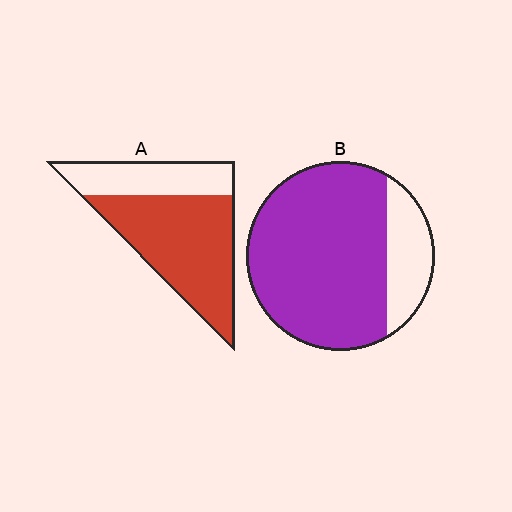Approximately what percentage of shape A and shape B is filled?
A is approximately 70% and B is approximately 80%.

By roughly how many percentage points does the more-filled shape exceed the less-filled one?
By roughly 15 percentage points (B over A).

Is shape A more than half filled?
Yes.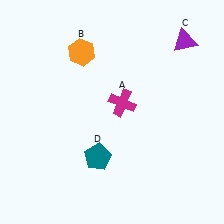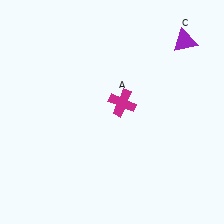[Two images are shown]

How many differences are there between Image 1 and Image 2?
There are 2 differences between the two images.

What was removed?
The orange hexagon (B), the teal pentagon (D) were removed in Image 2.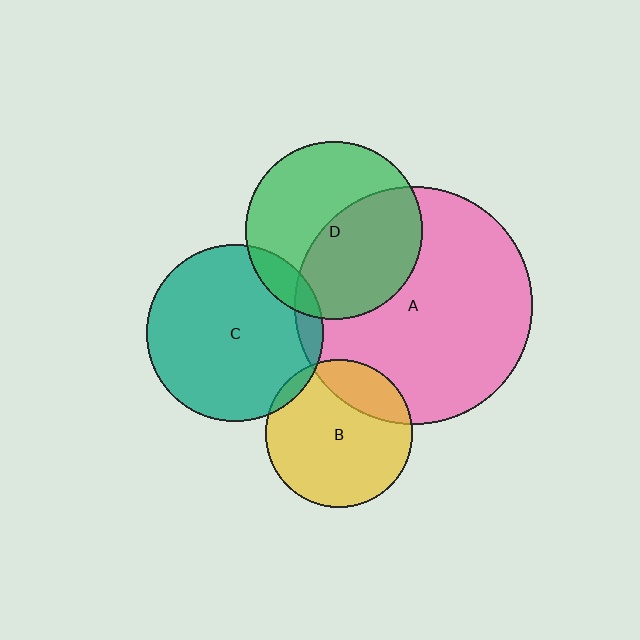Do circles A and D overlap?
Yes.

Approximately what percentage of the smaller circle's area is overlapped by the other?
Approximately 50%.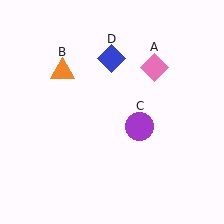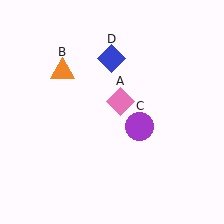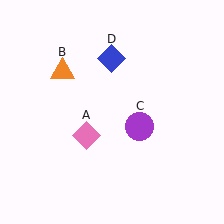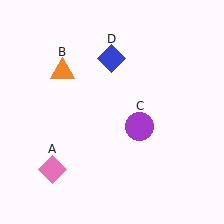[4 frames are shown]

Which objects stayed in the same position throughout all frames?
Orange triangle (object B) and purple circle (object C) and blue diamond (object D) remained stationary.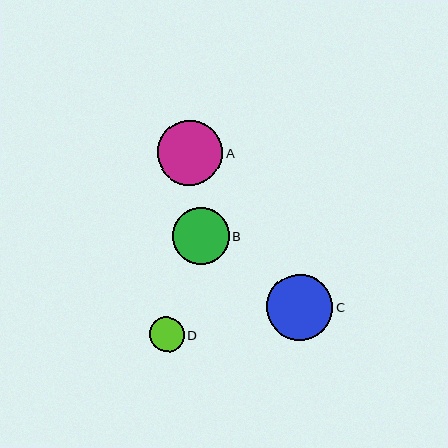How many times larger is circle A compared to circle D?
Circle A is approximately 1.9 times the size of circle D.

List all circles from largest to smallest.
From largest to smallest: C, A, B, D.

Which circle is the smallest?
Circle D is the smallest with a size of approximately 34 pixels.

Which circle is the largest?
Circle C is the largest with a size of approximately 66 pixels.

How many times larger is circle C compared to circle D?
Circle C is approximately 1.9 times the size of circle D.